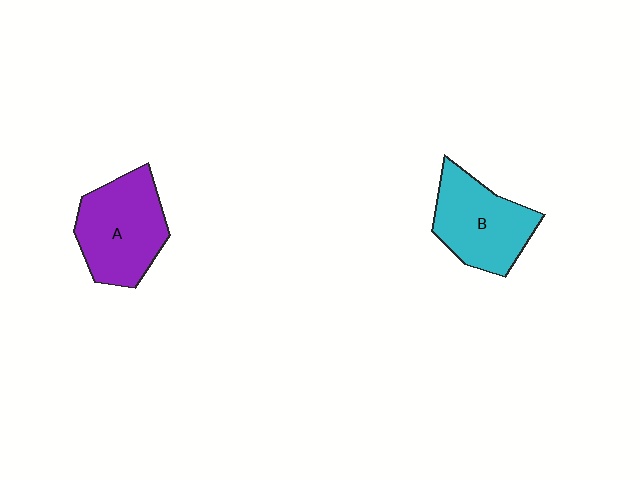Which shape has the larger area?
Shape A (purple).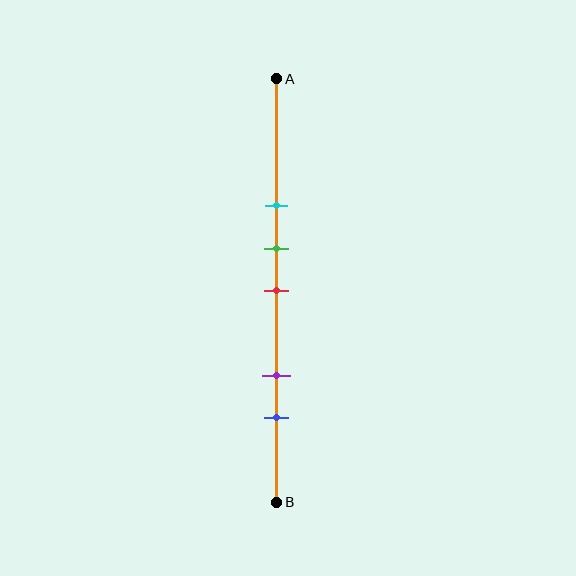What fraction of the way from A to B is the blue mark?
The blue mark is approximately 80% (0.8) of the way from A to B.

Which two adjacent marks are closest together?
The green and red marks are the closest adjacent pair.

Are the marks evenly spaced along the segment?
No, the marks are not evenly spaced.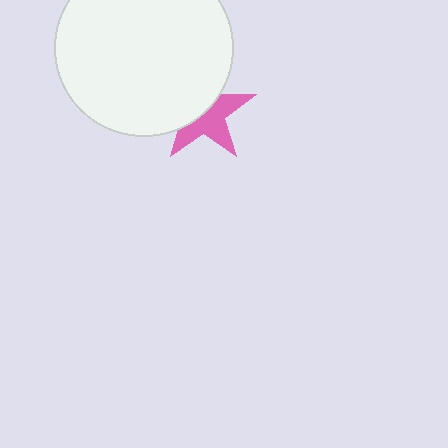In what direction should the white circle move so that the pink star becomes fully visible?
The white circle should move toward the upper-left. That is the shortest direction to clear the overlap and leave the pink star fully visible.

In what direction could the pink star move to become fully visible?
The pink star could move toward the lower-right. That would shift it out from behind the white circle entirely.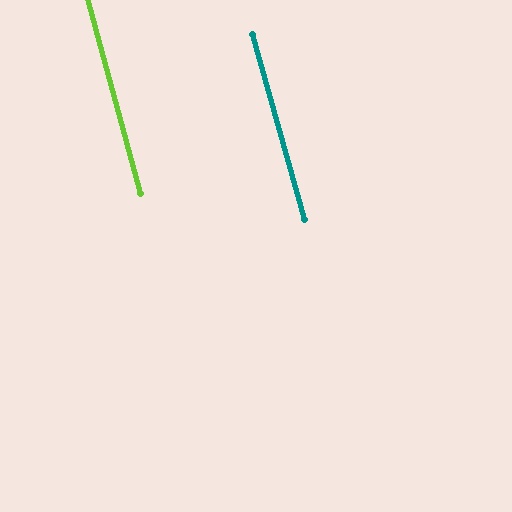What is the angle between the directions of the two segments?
Approximately 0 degrees.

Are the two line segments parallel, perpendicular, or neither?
Parallel — their directions differ by only 0.5°.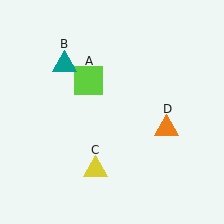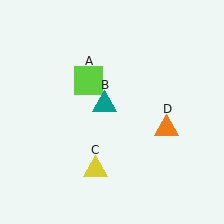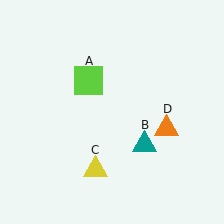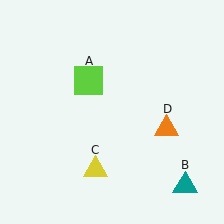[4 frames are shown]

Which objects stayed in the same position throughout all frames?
Lime square (object A) and yellow triangle (object C) and orange triangle (object D) remained stationary.